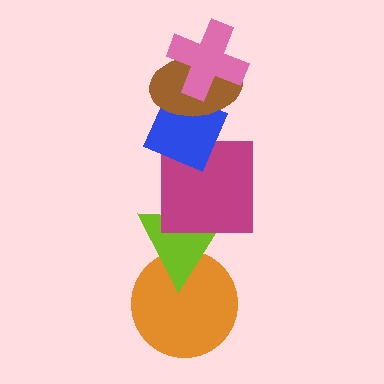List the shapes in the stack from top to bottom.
From top to bottom: the pink cross, the brown ellipse, the blue diamond, the magenta square, the lime triangle, the orange circle.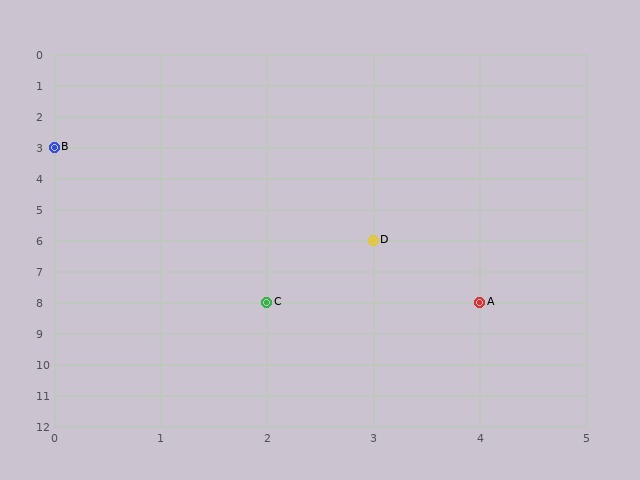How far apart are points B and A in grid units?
Points B and A are 4 columns and 5 rows apart (about 6.4 grid units diagonally).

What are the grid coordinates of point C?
Point C is at grid coordinates (2, 8).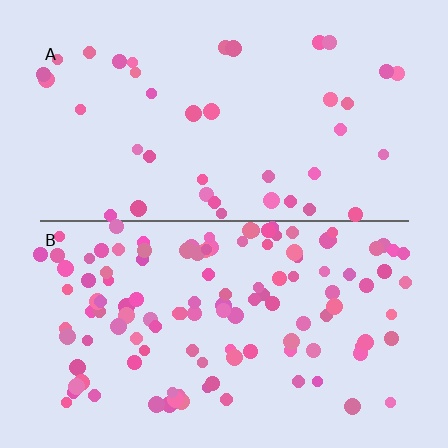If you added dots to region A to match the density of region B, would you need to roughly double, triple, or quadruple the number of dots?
Approximately triple.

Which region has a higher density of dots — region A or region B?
B (the bottom).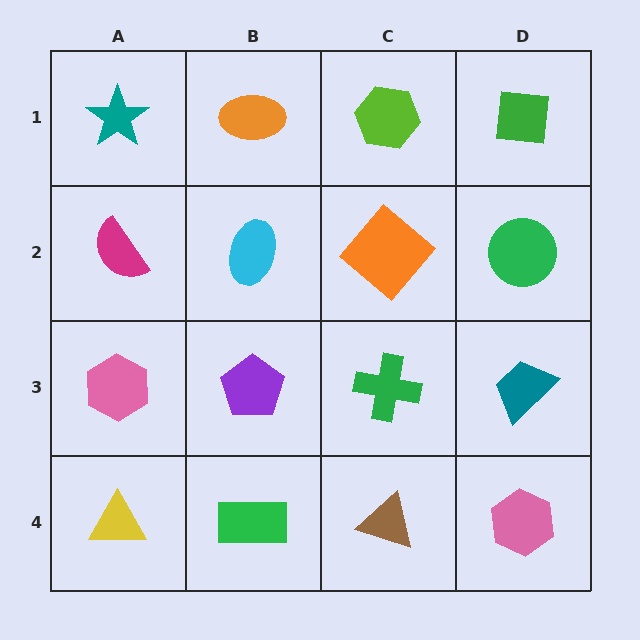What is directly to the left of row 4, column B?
A yellow triangle.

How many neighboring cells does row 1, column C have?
3.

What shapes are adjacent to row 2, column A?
A teal star (row 1, column A), a pink hexagon (row 3, column A), a cyan ellipse (row 2, column B).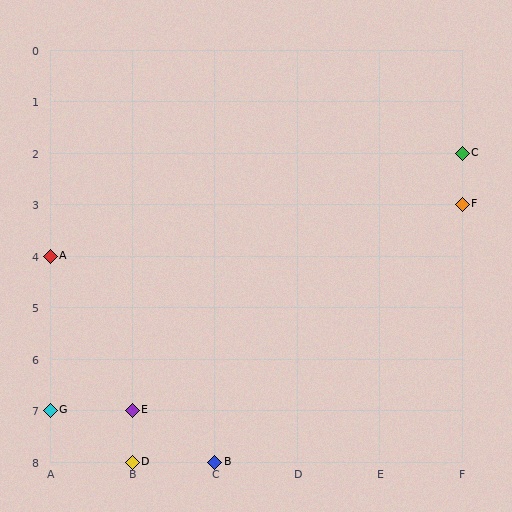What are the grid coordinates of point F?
Point F is at grid coordinates (F, 3).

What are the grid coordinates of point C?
Point C is at grid coordinates (F, 2).